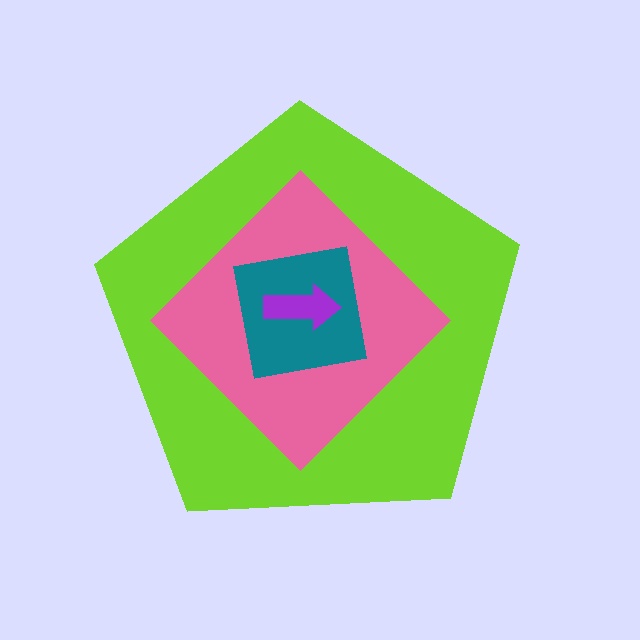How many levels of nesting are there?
4.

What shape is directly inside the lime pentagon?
The pink diamond.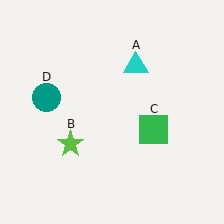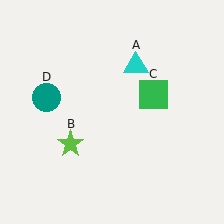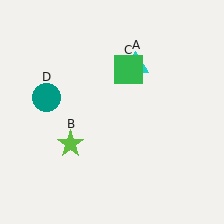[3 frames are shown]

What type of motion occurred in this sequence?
The green square (object C) rotated counterclockwise around the center of the scene.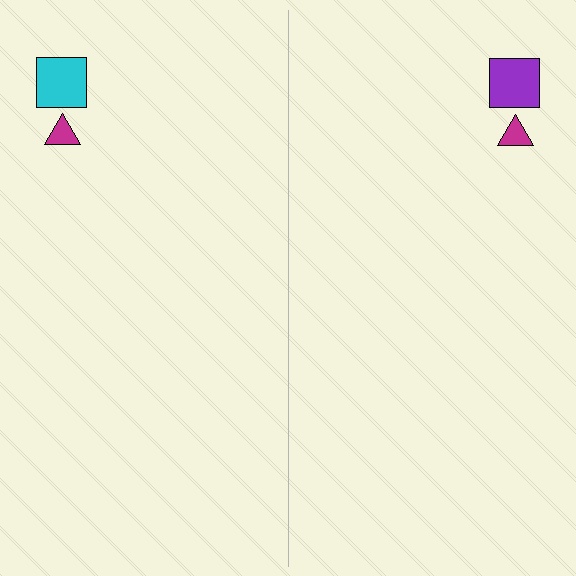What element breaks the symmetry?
The purple square on the right side breaks the symmetry — its mirror counterpart is cyan.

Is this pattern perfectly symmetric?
No, the pattern is not perfectly symmetric. The purple square on the right side breaks the symmetry — its mirror counterpart is cyan.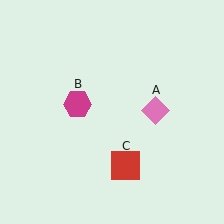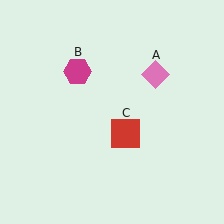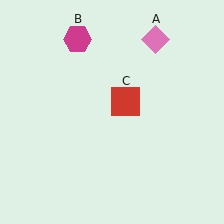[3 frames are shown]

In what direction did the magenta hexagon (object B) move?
The magenta hexagon (object B) moved up.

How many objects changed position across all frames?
3 objects changed position: pink diamond (object A), magenta hexagon (object B), red square (object C).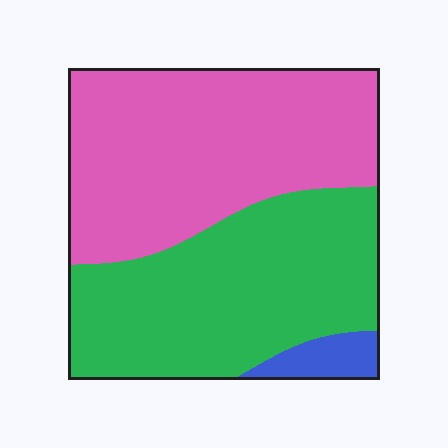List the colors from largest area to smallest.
From largest to smallest: pink, green, blue.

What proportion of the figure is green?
Green covers about 45% of the figure.